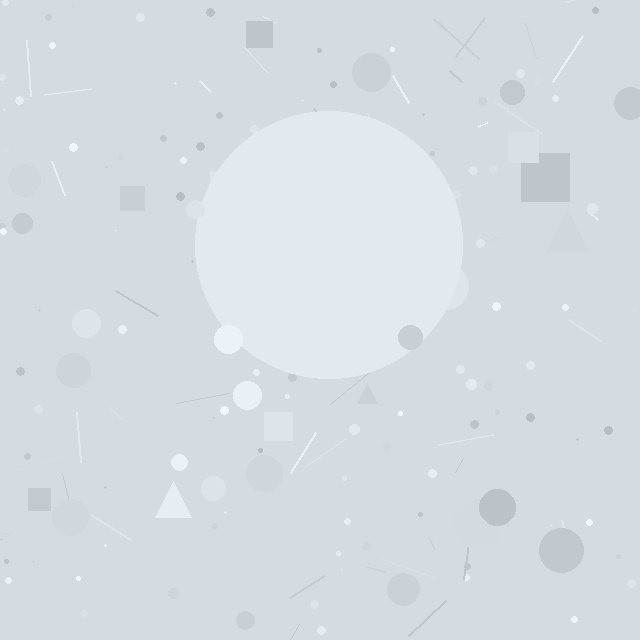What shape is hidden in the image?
A circle is hidden in the image.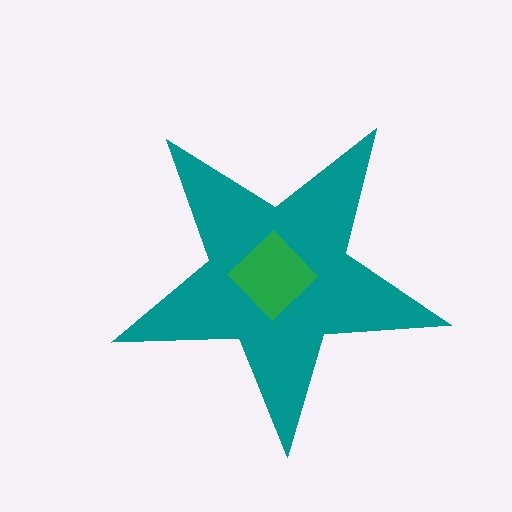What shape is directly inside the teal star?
The green diamond.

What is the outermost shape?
The teal star.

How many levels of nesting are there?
2.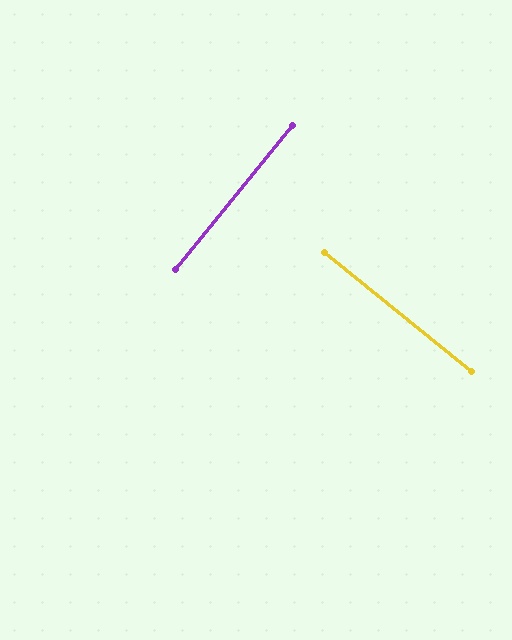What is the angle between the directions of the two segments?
Approximately 90 degrees.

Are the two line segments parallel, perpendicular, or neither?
Perpendicular — they meet at approximately 90°.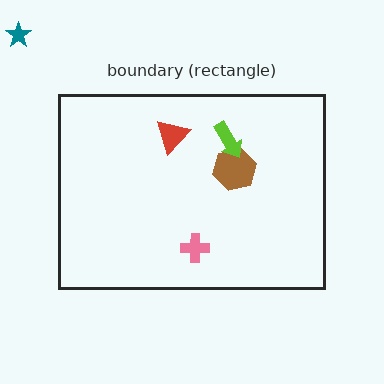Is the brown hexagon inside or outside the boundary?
Inside.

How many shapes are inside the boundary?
4 inside, 1 outside.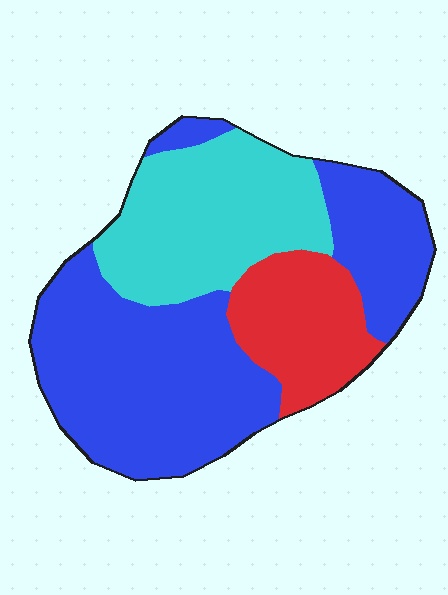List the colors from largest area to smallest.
From largest to smallest: blue, cyan, red.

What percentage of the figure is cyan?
Cyan takes up about one quarter (1/4) of the figure.